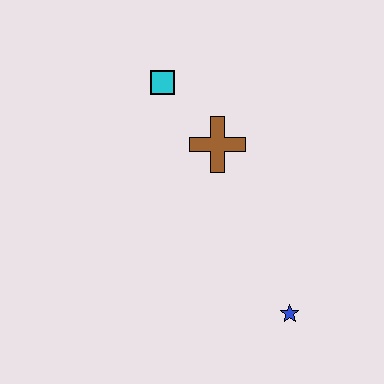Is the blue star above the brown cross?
No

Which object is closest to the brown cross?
The cyan square is closest to the brown cross.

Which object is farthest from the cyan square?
The blue star is farthest from the cyan square.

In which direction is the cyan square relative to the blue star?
The cyan square is above the blue star.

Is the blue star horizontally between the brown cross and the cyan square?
No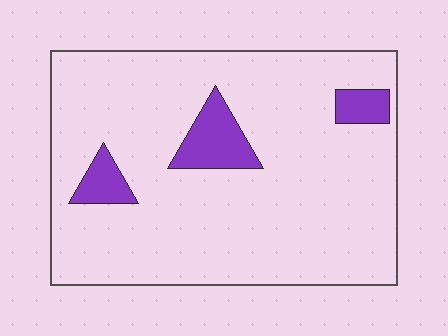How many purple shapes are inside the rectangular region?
3.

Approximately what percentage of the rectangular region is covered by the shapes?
Approximately 10%.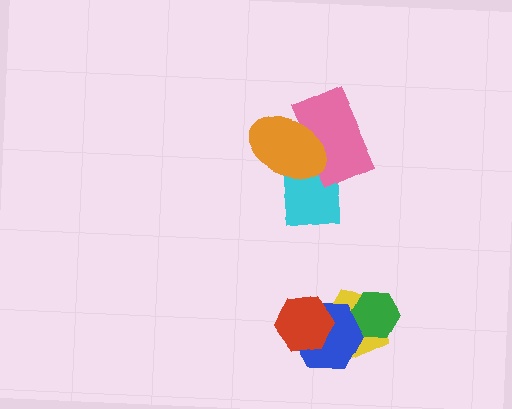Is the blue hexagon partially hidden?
Yes, it is partially covered by another shape.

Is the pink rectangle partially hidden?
Yes, it is partially covered by another shape.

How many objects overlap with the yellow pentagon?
3 objects overlap with the yellow pentagon.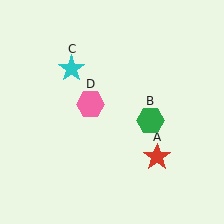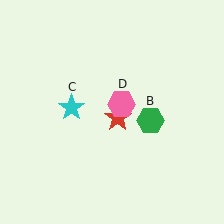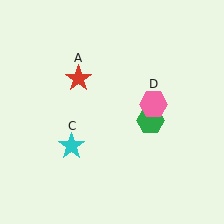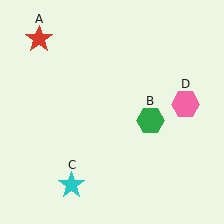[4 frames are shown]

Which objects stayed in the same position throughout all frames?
Green hexagon (object B) remained stationary.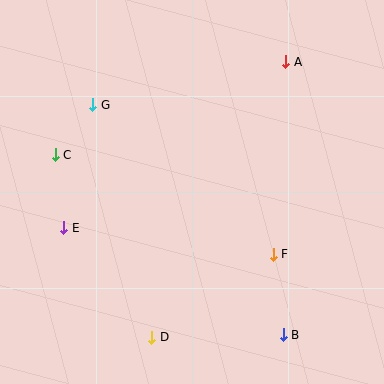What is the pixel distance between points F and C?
The distance between F and C is 240 pixels.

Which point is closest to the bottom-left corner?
Point D is closest to the bottom-left corner.